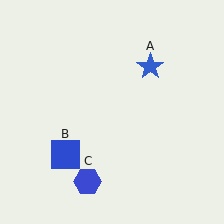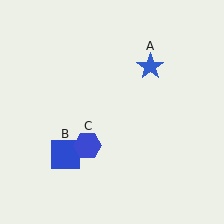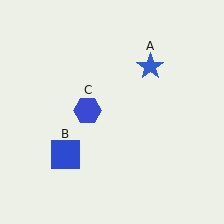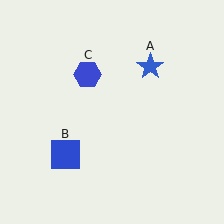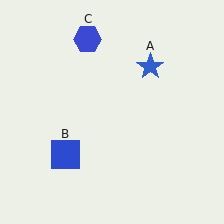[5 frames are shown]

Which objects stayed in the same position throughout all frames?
Blue star (object A) and blue square (object B) remained stationary.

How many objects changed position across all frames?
1 object changed position: blue hexagon (object C).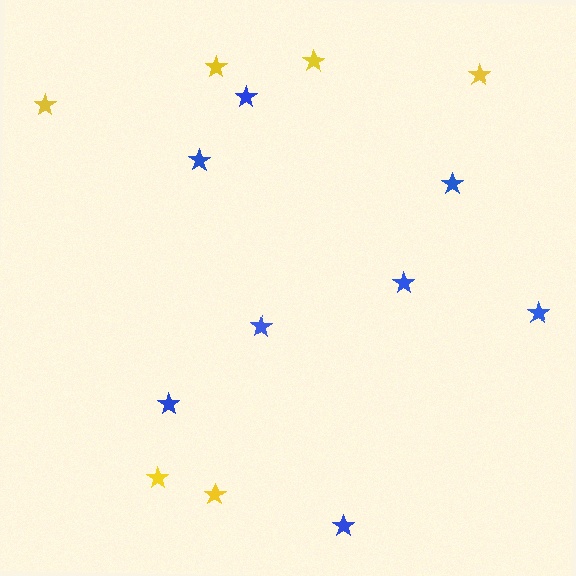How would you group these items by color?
There are 2 groups: one group of blue stars (8) and one group of yellow stars (6).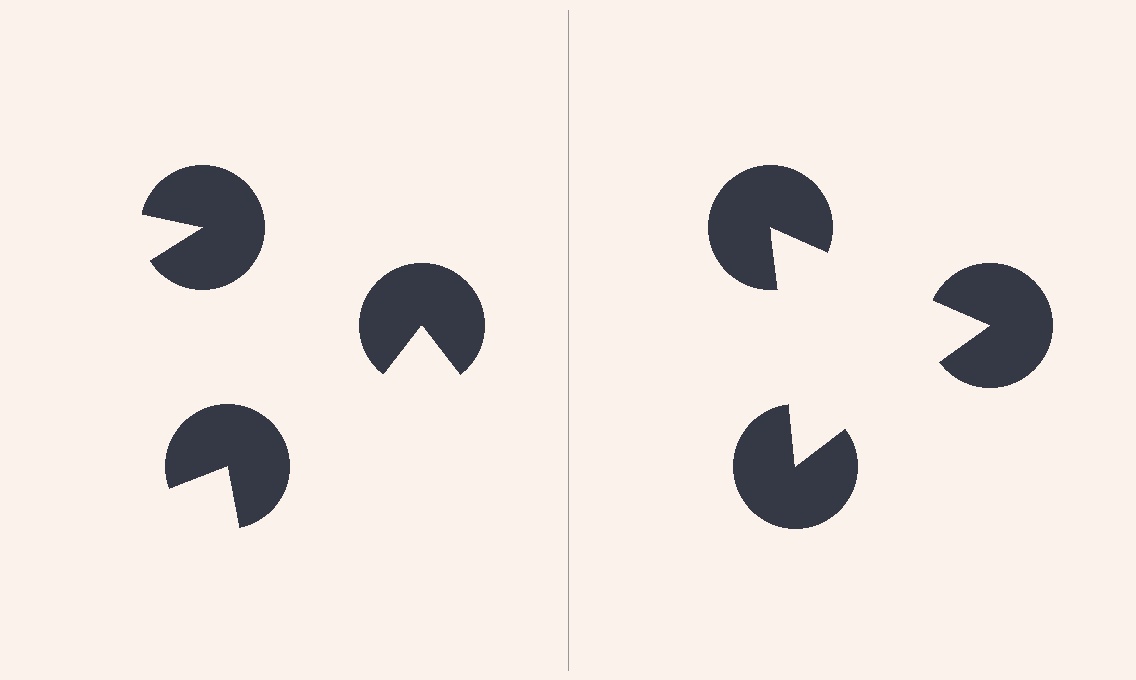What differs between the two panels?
The pac-man discs are positioned identically on both sides; only the wedge orientations differ. On the right they align to a triangle; on the left they are misaligned.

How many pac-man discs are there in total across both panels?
6 — 3 on each side.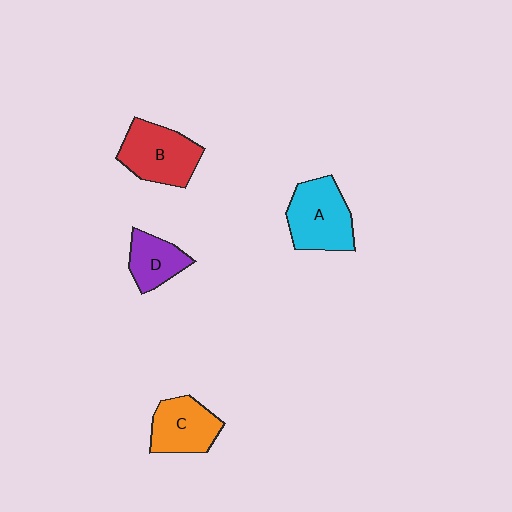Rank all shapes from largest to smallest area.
From largest to smallest: A (cyan), B (red), C (orange), D (purple).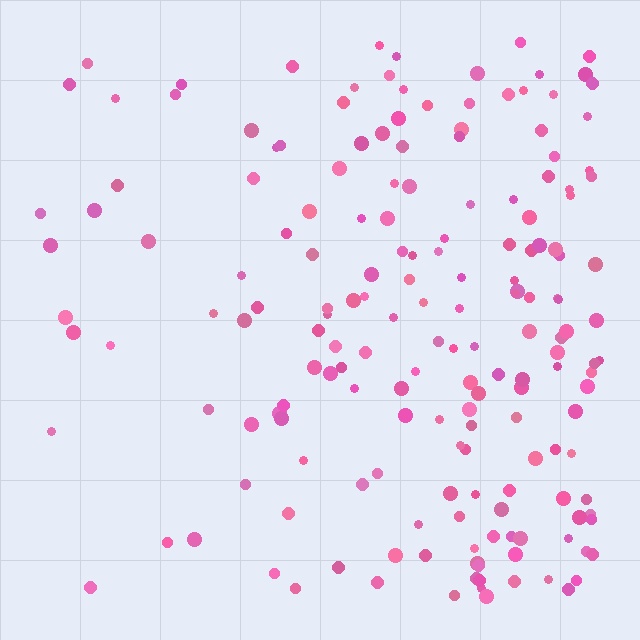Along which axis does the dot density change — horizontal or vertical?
Horizontal.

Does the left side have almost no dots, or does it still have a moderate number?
Still a moderate number, just noticeably fewer than the right.